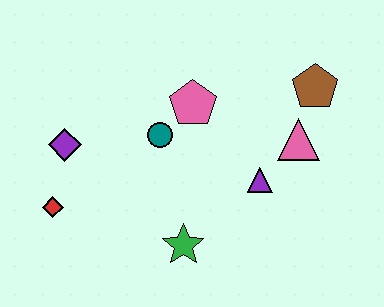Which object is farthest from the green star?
The brown pentagon is farthest from the green star.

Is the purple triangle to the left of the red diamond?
No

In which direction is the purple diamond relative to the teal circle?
The purple diamond is to the left of the teal circle.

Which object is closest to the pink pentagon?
The teal circle is closest to the pink pentagon.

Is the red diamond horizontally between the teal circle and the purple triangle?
No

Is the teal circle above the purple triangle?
Yes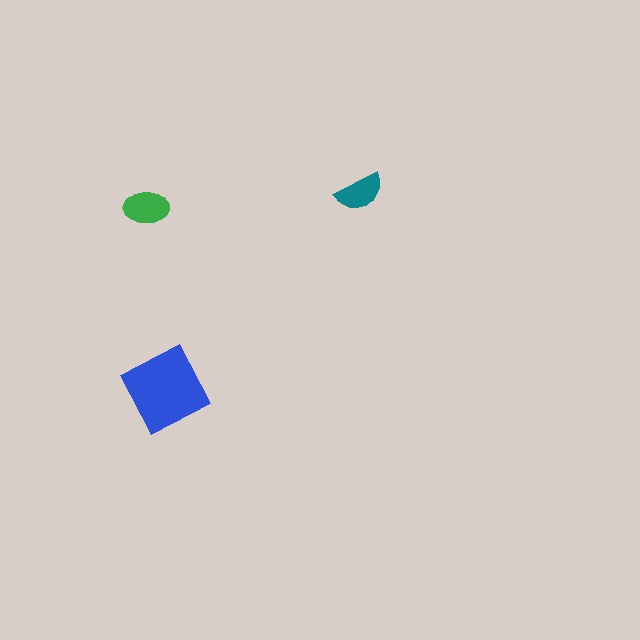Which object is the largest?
The blue diamond.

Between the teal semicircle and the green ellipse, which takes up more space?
The green ellipse.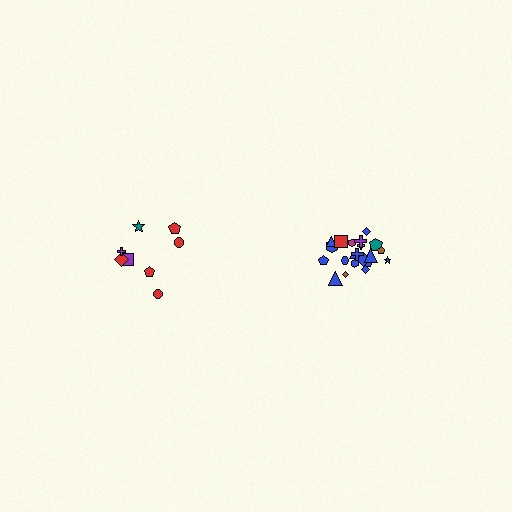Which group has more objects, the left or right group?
The right group.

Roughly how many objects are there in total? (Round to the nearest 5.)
Roughly 30 objects in total.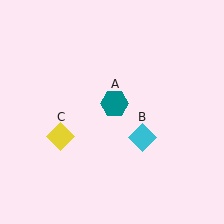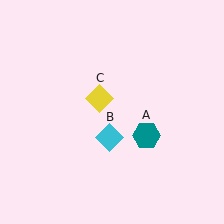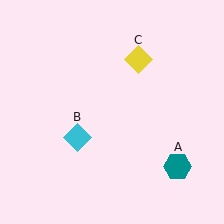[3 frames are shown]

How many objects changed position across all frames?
3 objects changed position: teal hexagon (object A), cyan diamond (object B), yellow diamond (object C).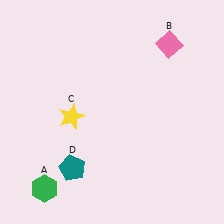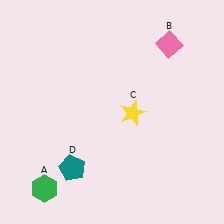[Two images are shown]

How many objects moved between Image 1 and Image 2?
1 object moved between the two images.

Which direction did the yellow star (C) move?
The yellow star (C) moved right.